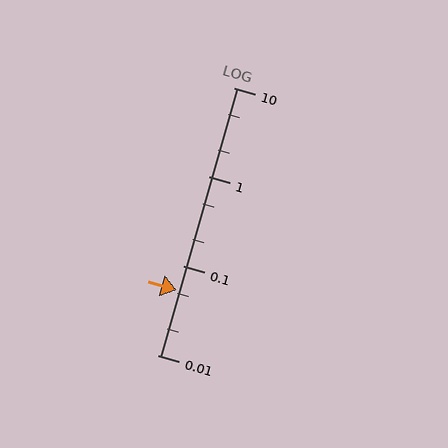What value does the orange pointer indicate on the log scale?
The pointer indicates approximately 0.054.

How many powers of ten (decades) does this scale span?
The scale spans 3 decades, from 0.01 to 10.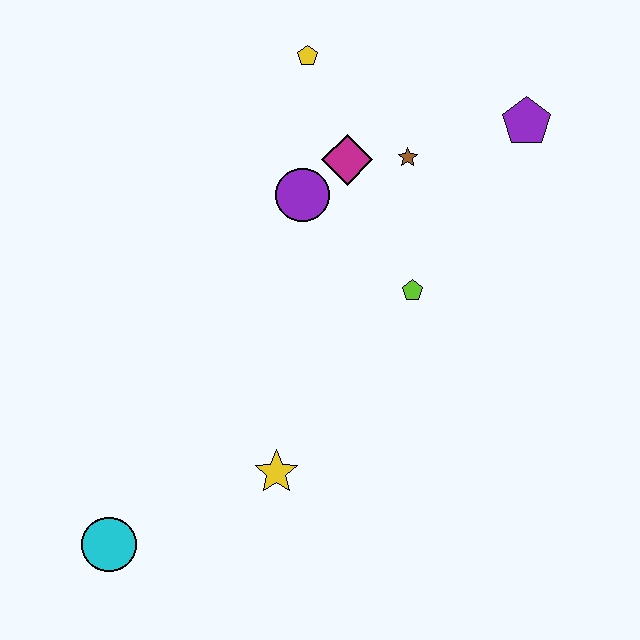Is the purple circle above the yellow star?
Yes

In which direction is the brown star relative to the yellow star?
The brown star is above the yellow star.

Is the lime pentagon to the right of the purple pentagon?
No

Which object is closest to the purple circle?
The magenta diamond is closest to the purple circle.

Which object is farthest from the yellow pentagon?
The cyan circle is farthest from the yellow pentagon.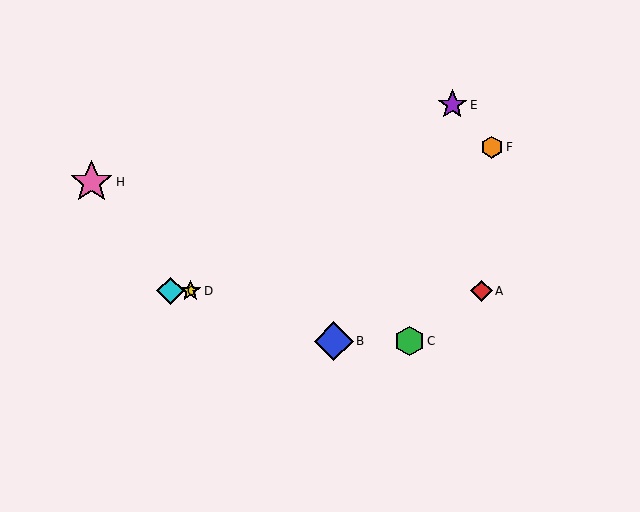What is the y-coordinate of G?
Object G is at y≈291.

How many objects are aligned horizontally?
3 objects (A, D, G) are aligned horizontally.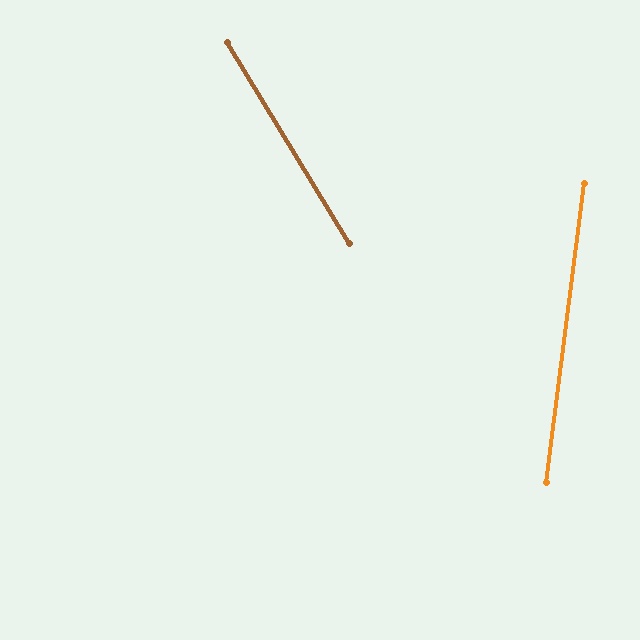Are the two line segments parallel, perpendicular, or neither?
Neither parallel nor perpendicular — they differ by about 39°.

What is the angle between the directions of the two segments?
Approximately 39 degrees.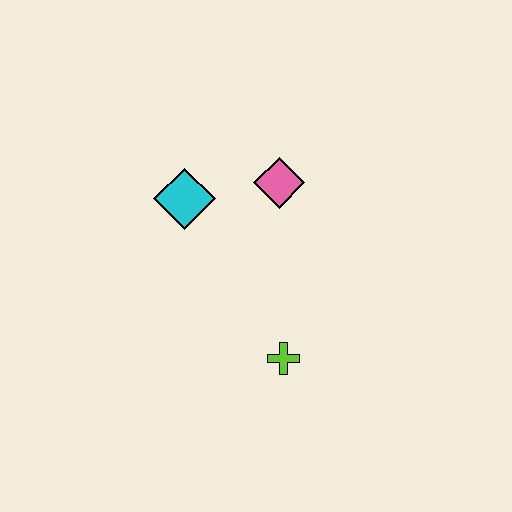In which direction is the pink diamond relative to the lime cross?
The pink diamond is above the lime cross.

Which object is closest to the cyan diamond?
The pink diamond is closest to the cyan diamond.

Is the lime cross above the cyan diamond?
No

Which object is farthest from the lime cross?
The cyan diamond is farthest from the lime cross.